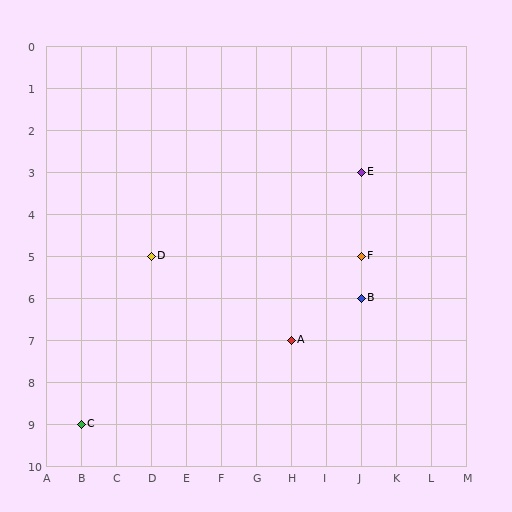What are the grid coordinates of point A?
Point A is at grid coordinates (H, 7).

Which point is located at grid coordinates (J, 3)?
Point E is at (J, 3).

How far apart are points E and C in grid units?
Points E and C are 8 columns and 6 rows apart (about 10.0 grid units diagonally).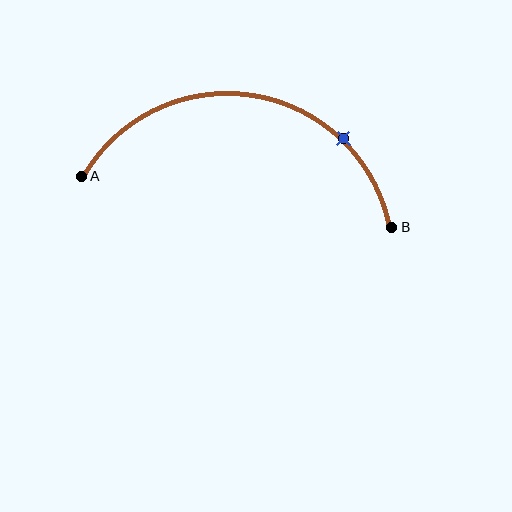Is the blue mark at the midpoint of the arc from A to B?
No. The blue mark lies on the arc but is closer to endpoint B. The arc midpoint would be at the point on the curve equidistant along the arc from both A and B.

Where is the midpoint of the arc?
The arc midpoint is the point on the curve farthest from the straight line joining A and B. It sits above that line.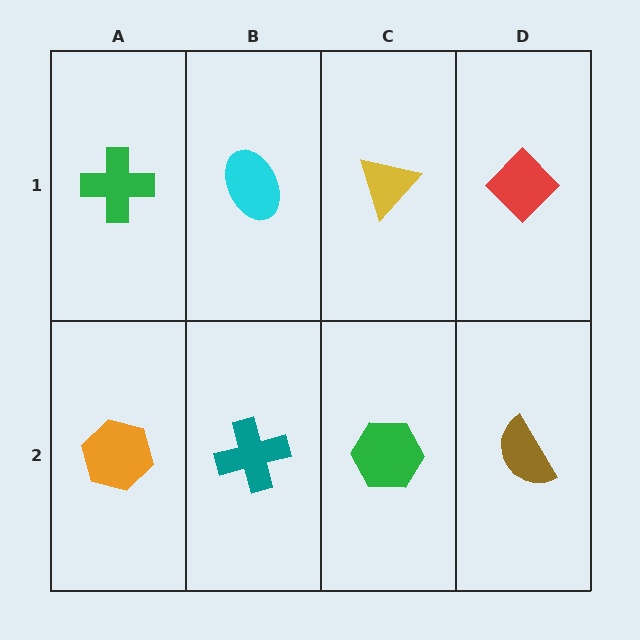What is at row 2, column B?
A teal cross.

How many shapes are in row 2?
4 shapes.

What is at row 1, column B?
A cyan ellipse.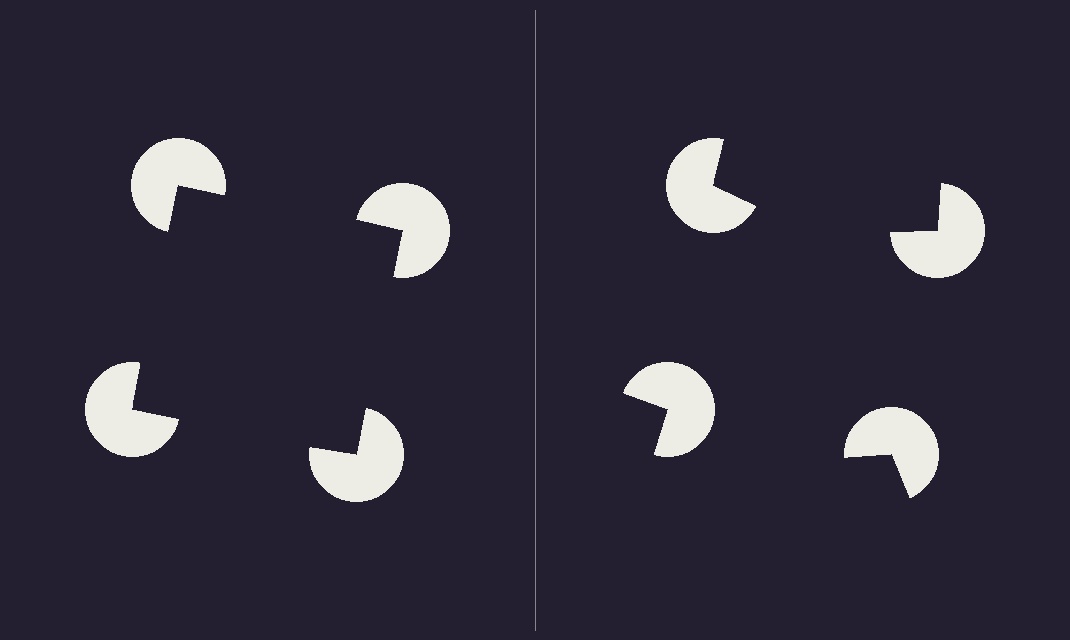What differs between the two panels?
The pac-man discs are positioned identically on both sides; only the wedge orientations differ. On the left they align to a square; on the right they are misaligned.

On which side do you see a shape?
An illusory square appears on the left side. On the right side the wedge cuts are rotated, so no coherent shape forms.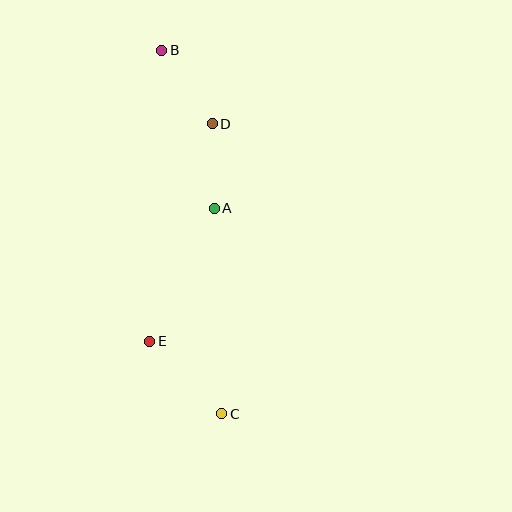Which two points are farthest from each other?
Points B and C are farthest from each other.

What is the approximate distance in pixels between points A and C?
The distance between A and C is approximately 206 pixels.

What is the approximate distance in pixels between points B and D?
The distance between B and D is approximately 89 pixels.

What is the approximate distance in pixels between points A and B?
The distance between A and B is approximately 166 pixels.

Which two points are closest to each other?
Points A and D are closest to each other.